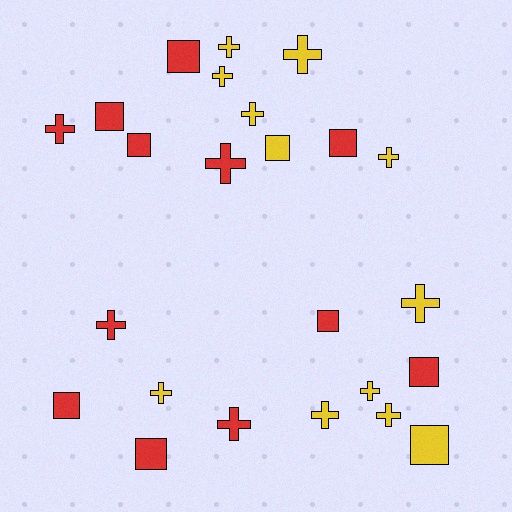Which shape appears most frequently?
Cross, with 14 objects.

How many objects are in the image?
There are 24 objects.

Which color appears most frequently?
Red, with 12 objects.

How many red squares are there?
There are 8 red squares.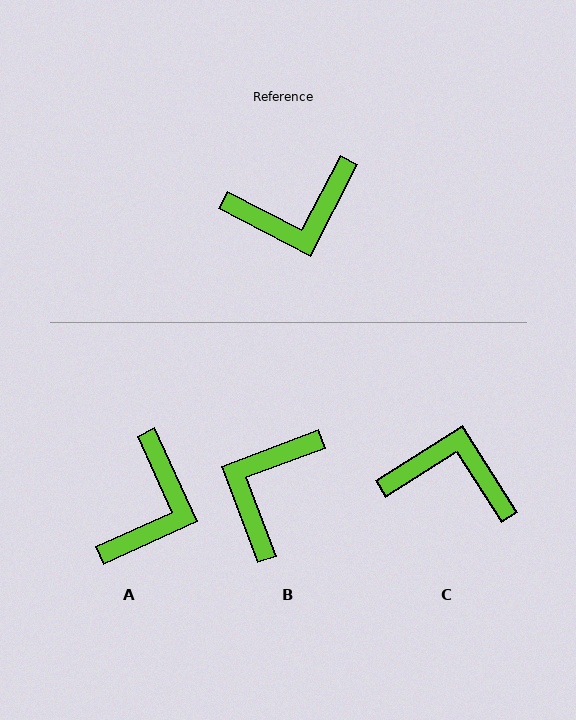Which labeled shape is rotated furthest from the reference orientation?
C, about 150 degrees away.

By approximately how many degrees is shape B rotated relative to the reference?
Approximately 132 degrees clockwise.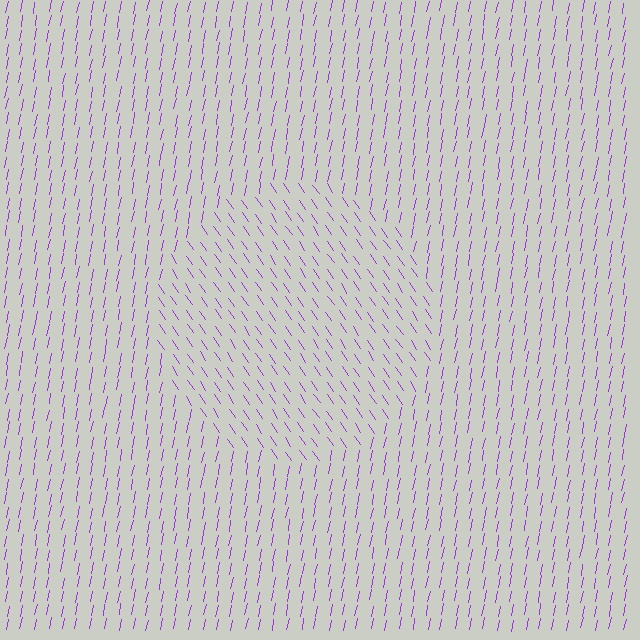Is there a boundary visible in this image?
Yes, there is a texture boundary formed by a change in line orientation.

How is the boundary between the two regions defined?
The boundary is defined purely by a change in line orientation (approximately 45 degrees difference). All lines are the same color and thickness.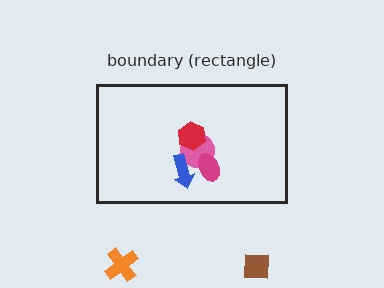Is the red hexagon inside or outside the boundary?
Inside.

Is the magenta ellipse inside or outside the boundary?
Inside.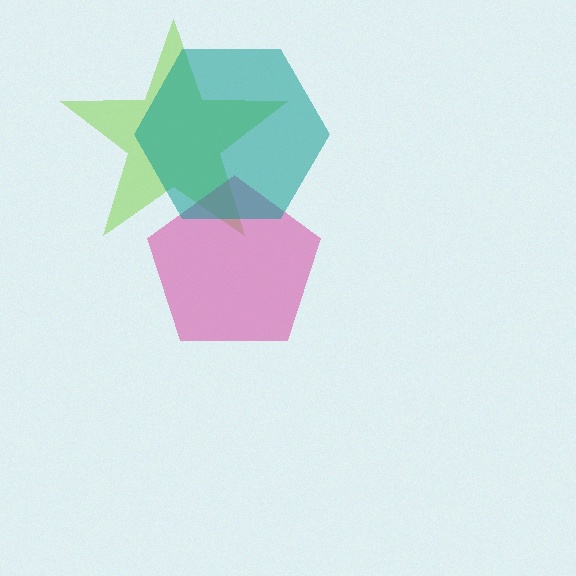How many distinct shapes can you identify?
There are 3 distinct shapes: a lime star, a magenta pentagon, a teal hexagon.